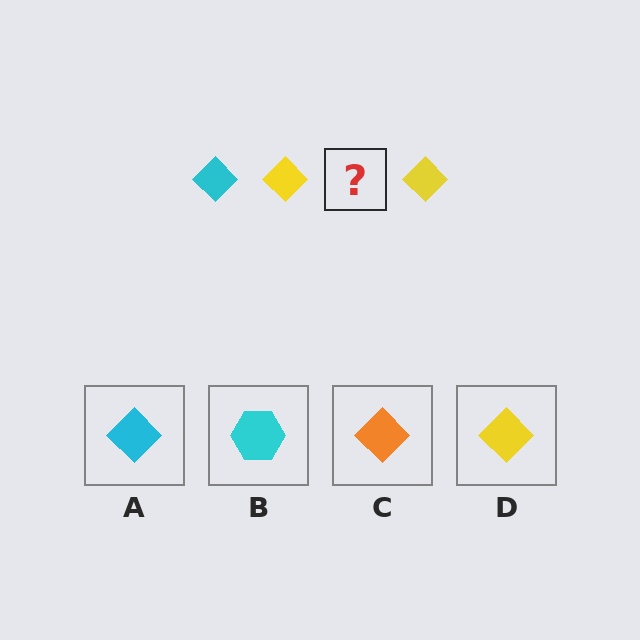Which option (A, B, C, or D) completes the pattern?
A.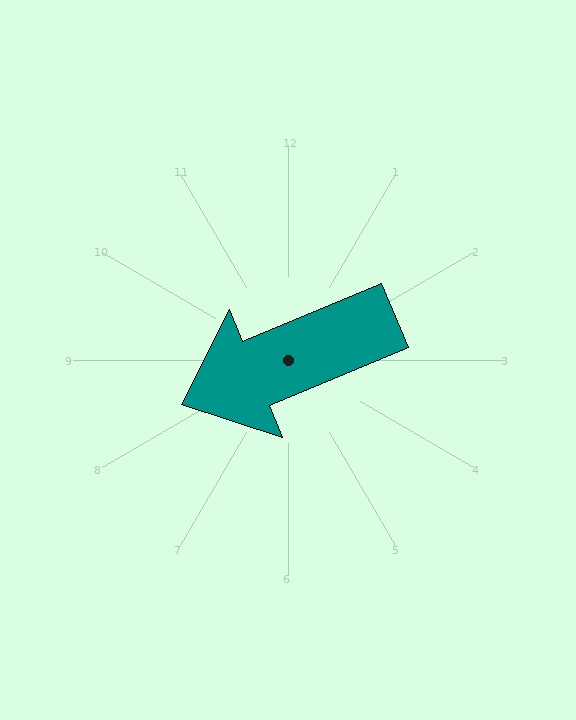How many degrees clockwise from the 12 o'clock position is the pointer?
Approximately 247 degrees.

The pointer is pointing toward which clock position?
Roughly 8 o'clock.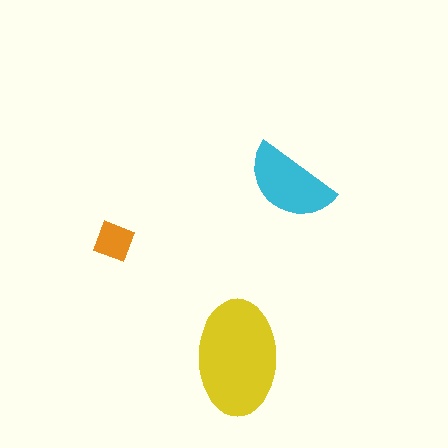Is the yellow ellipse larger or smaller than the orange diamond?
Larger.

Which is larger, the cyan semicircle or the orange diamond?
The cyan semicircle.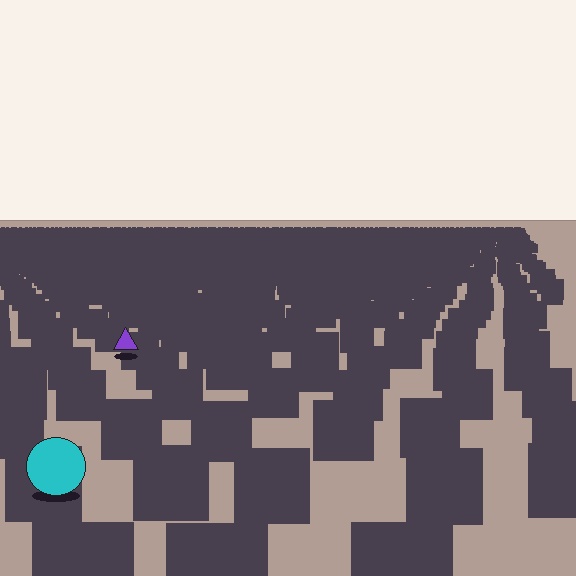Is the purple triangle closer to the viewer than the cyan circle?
No. The cyan circle is closer — you can tell from the texture gradient: the ground texture is coarser near it.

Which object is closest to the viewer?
The cyan circle is closest. The texture marks near it are larger and more spread out.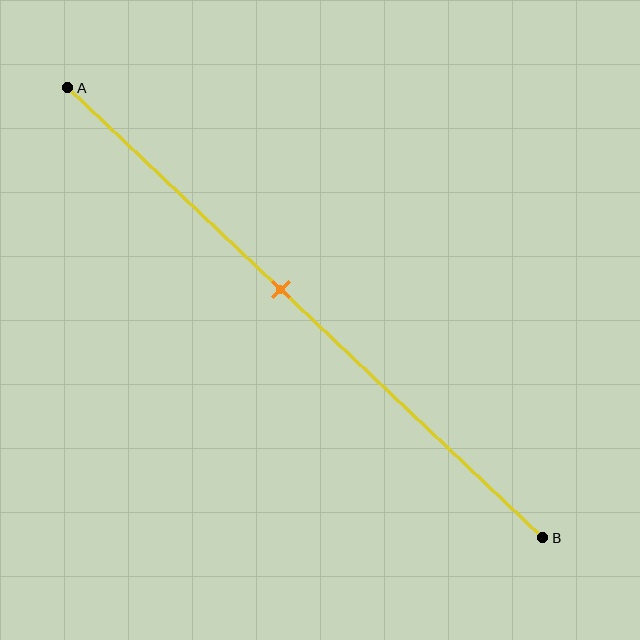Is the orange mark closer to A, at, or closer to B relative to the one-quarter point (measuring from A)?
The orange mark is closer to point B than the one-quarter point of segment AB.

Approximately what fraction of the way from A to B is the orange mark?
The orange mark is approximately 45% of the way from A to B.